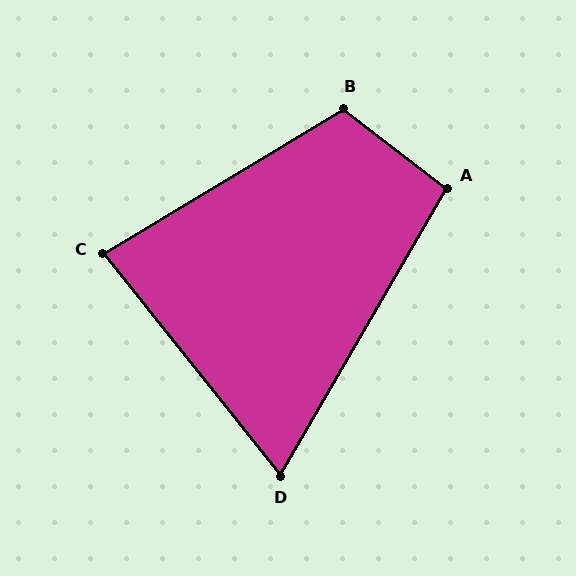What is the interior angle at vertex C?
Approximately 82 degrees (acute).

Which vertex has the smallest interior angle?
D, at approximately 69 degrees.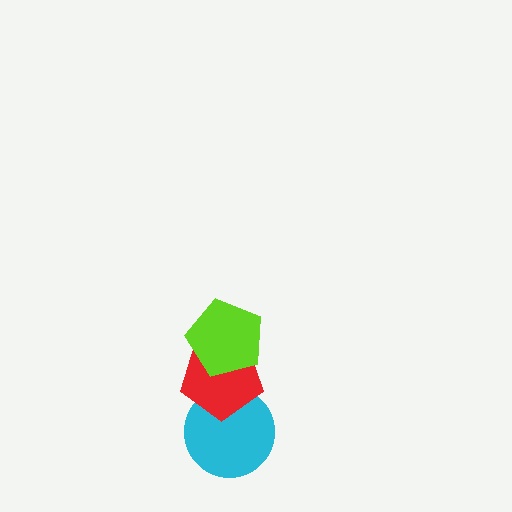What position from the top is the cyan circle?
The cyan circle is 3rd from the top.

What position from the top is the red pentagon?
The red pentagon is 2nd from the top.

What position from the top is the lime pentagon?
The lime pentagon is 1st from the top.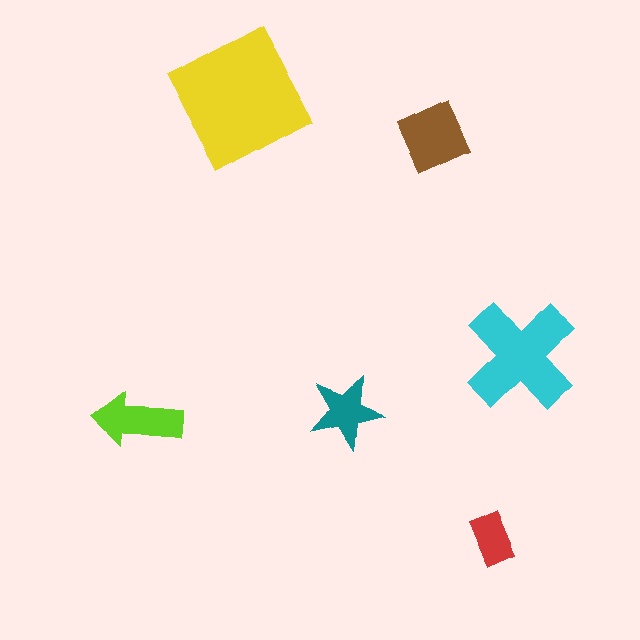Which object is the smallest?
The red rectangle.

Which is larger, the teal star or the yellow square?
The yellow square.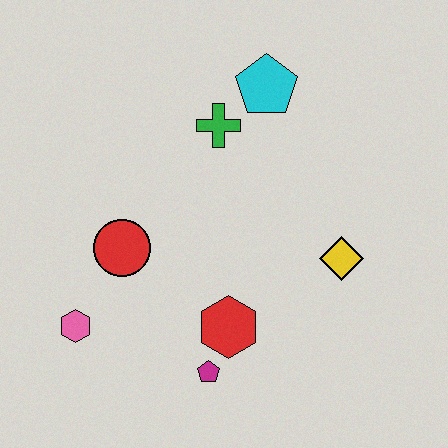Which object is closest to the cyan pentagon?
The green cross is closest to the cyan pentagon.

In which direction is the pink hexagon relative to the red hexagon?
The pink hexagon is to the left of the red hexagon.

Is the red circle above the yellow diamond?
Yes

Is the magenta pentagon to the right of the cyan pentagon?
No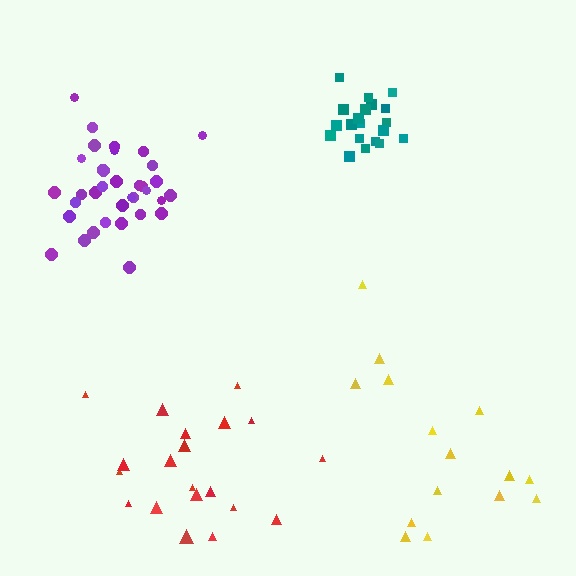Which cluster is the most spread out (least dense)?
Yellow.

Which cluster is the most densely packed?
Teal.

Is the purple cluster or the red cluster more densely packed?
Purple.